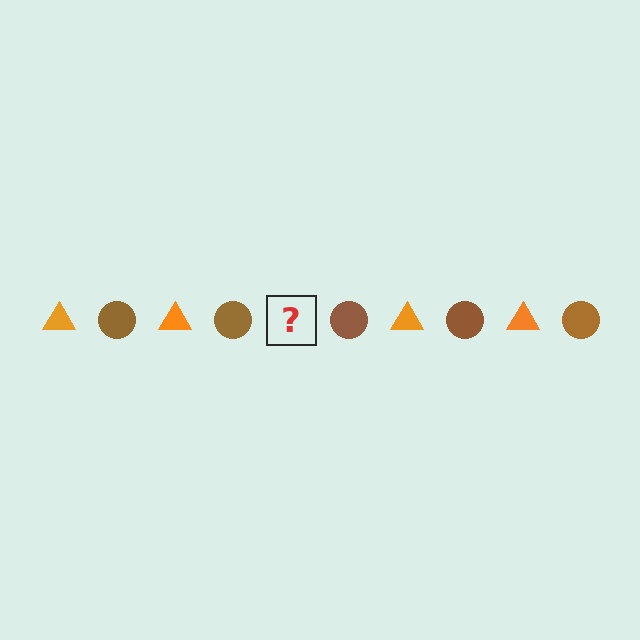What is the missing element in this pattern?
The missing element is an orange triangle.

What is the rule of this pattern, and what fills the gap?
The rule is that the pattern alternates between orange triangle and brown circle. The gap should be filled with an orange triangle.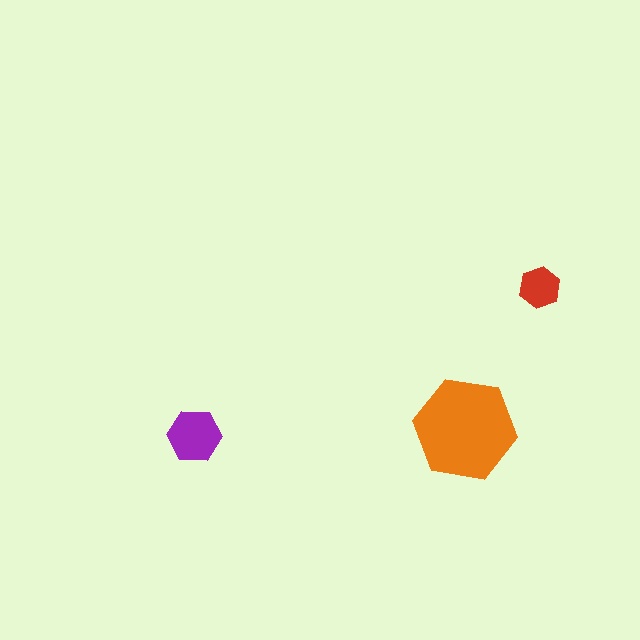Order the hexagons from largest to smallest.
the orange one, the purple one, the red one.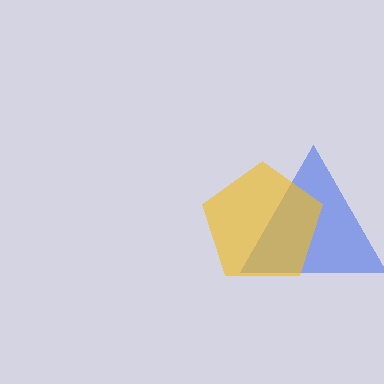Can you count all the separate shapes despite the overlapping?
Yes, there are 2 separate shapes.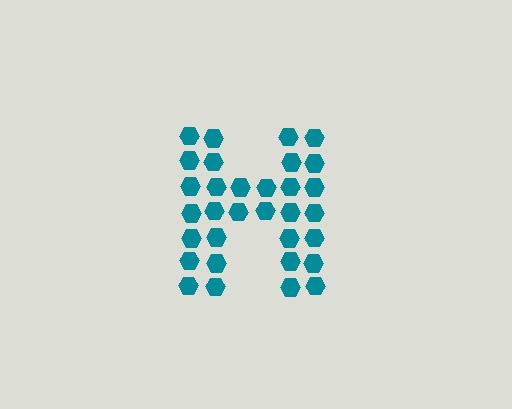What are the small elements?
The small elements are hexagons.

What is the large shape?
The large shape is the letter H.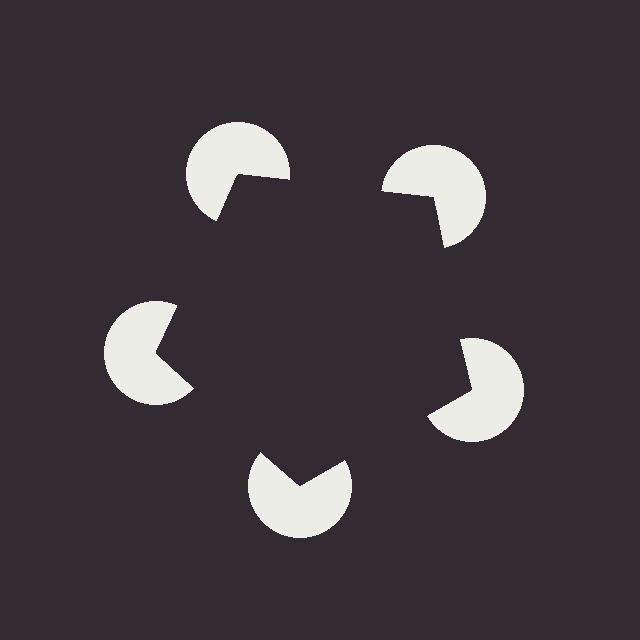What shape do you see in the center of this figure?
An illusory pentagon — its edges are inferred from the aligned wedge cuts in the pac-man discs, not physically drawn.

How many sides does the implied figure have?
5 sides.